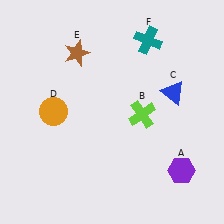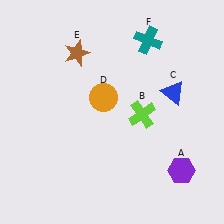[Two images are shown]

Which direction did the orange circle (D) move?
The orange circle (D) moved right.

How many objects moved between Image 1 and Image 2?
1 object moved between the two images.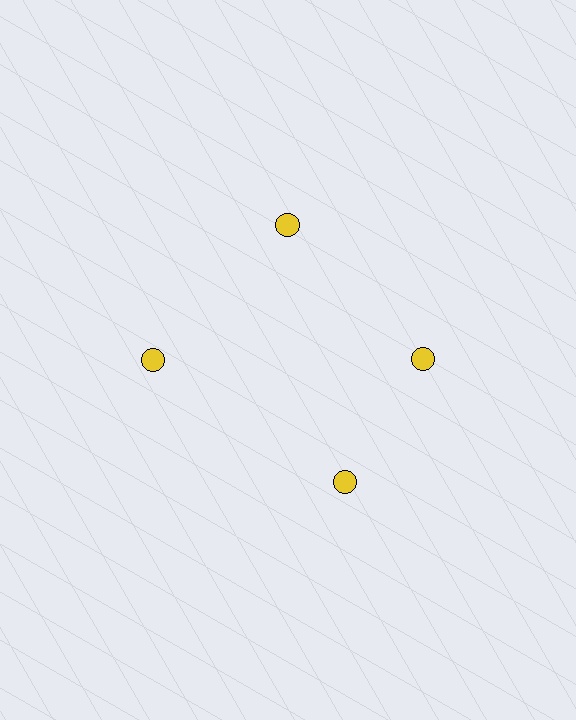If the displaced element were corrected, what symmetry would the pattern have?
It would have 4-fold rotational symmetry — the pattern would map onto itself every 90 degrees.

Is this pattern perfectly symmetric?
No. The 4 yellow circles are arranged in a ring, but one element near the 6 o'clock position is rotated out of alignment along the ring, breaking the 4-fold rotational symmetry.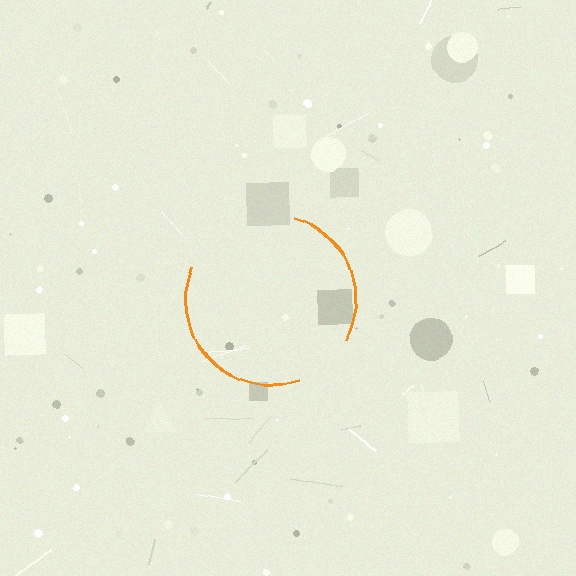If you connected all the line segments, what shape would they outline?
They would outline a circle.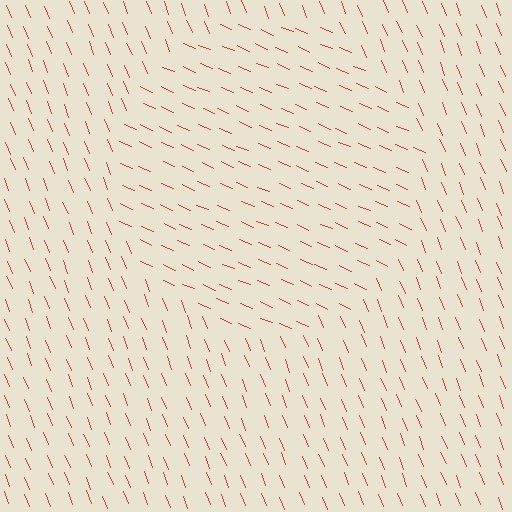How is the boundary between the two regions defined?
The boundary is defined purely by a change in line orientation (approximately 45 degrees difference). All lines are the same color and thickness.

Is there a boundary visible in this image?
Yes, there is a texture boundary formed by a change in line orientation.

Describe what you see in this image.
The image is filled with small red line segments. A circle region in the image has lines oriented differently from the surrounding lines, creating a visible texture boundary.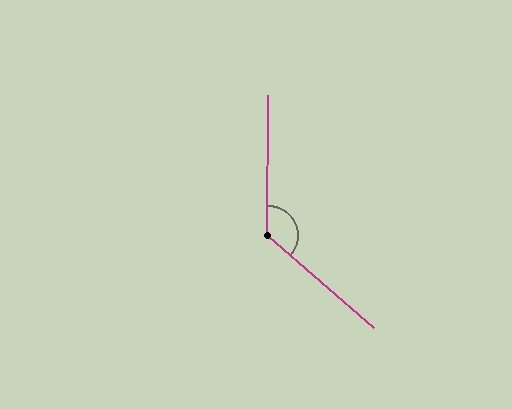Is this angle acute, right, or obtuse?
It is obtuse.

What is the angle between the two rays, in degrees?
Approximately 131 degrees.